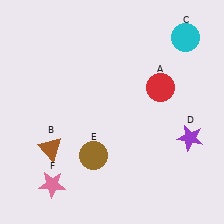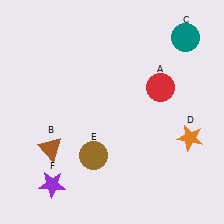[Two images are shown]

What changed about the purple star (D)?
In Image 1, D is purple. In Image 2, it changed to orange.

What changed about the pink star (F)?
In Image 1, F is pink. In Image 2, it changed to purple.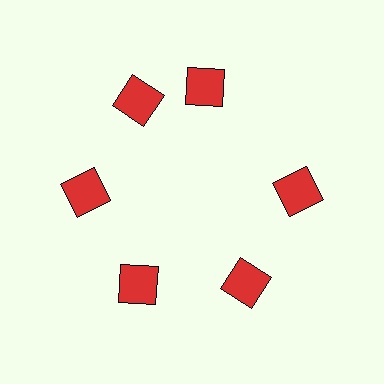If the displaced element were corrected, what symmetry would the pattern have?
It would have 6-fold rotational symmetry — the pattern would map onto itself every 60 degrees.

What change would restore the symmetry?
The symmetry would be restored by rotating it back into even spacing with its neighbors so that all 6 squares sit at equal angles and equal distance from the center.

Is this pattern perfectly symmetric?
No. The 6 red squares are arranged in a ring, but one element near the 1 o'clock position is rotated out of alignment along the ring, breaking the 6-fold rotational symmetry.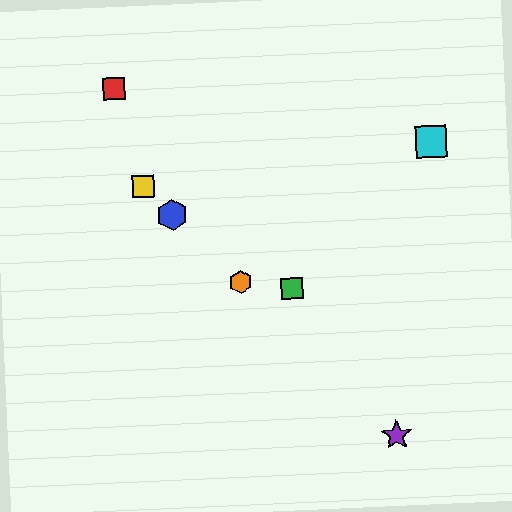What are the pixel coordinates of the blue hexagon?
The blue hexagon is at (172, 215).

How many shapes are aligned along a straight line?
4 shapes (the blue hexagon, the yellow square, the purple star, the orange hexagon) are aligned along a straight line.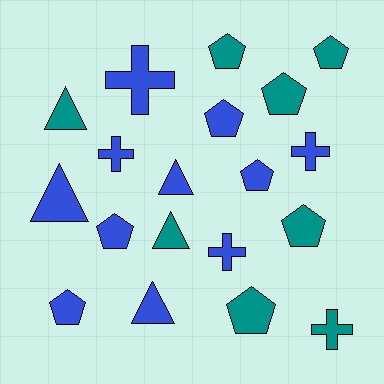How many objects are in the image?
There are 19 objects.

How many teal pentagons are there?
There are 5 teal pentagons.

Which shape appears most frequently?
Pentagon, with 9 objects.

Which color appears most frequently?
Blue, with 11 objects.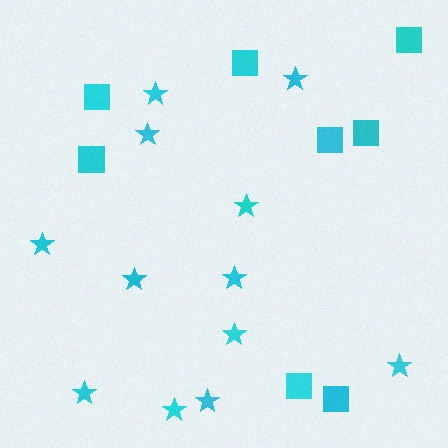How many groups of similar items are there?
There are 2 groups: one group of squares (8) and one group of stars (12).